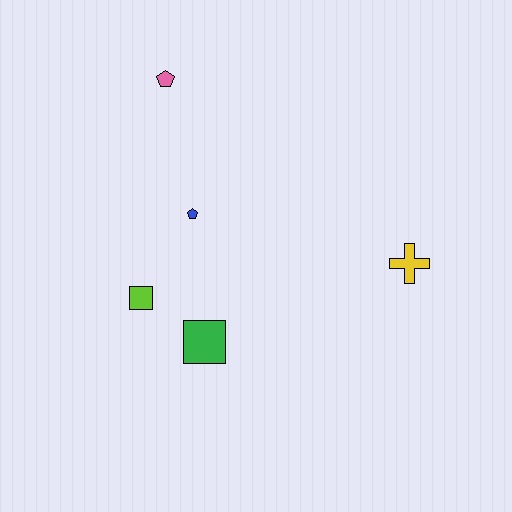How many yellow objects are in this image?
There is 1 yellow object.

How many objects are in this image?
There are 5 objects.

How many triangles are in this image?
There are no triangles.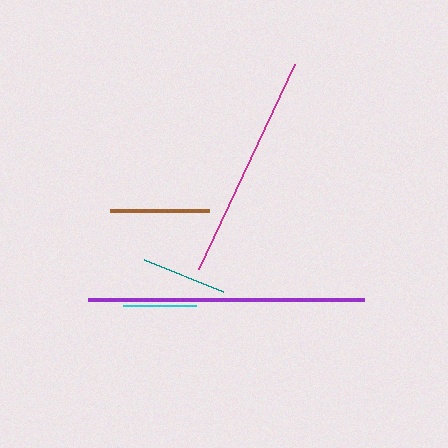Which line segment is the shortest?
The cyan line is the shortest at approximately 73 pixels.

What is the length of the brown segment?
The brown segment is approximately 99 pixels long.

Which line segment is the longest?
The purple line is the longest at approximately 276 pixels.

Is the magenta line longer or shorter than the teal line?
The magenta line is longer than the teal line.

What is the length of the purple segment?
The purple segment is approximately 276 pixels long.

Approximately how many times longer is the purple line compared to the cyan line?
The purple line is approximately 3.8 times the length of the cyan line.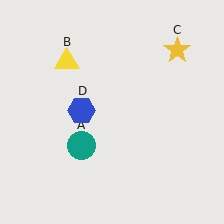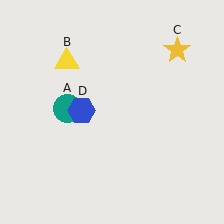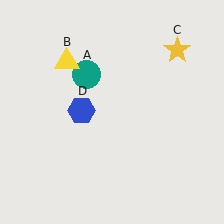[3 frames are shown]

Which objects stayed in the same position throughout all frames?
Yellow triangle (object B) and yellow star (object C) and blue hexagon (object D) remained stationary.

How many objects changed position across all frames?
1 object changed position: teal circle (object A).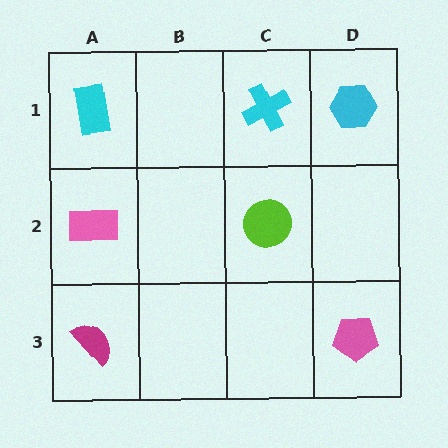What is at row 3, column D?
A pink pentagon.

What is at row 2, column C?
A lime circle.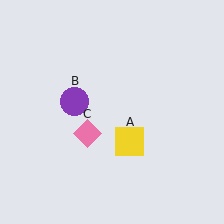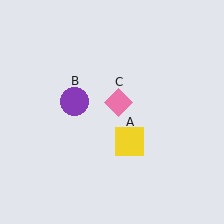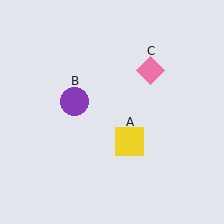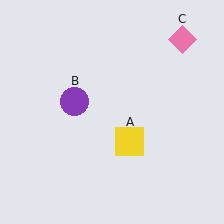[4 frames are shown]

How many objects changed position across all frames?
1 object changed position: pink diamond (object C).